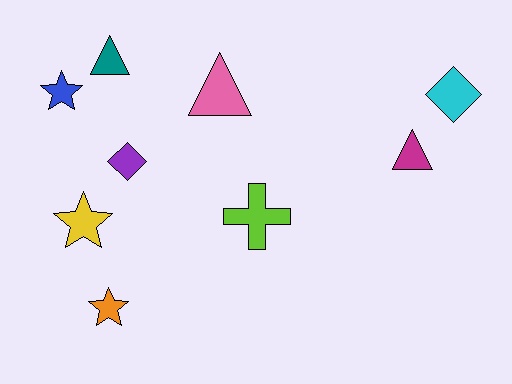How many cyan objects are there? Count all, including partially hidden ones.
There is 1 cyan object.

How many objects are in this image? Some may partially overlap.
There are 9 objects.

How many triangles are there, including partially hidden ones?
There are 3 triangles.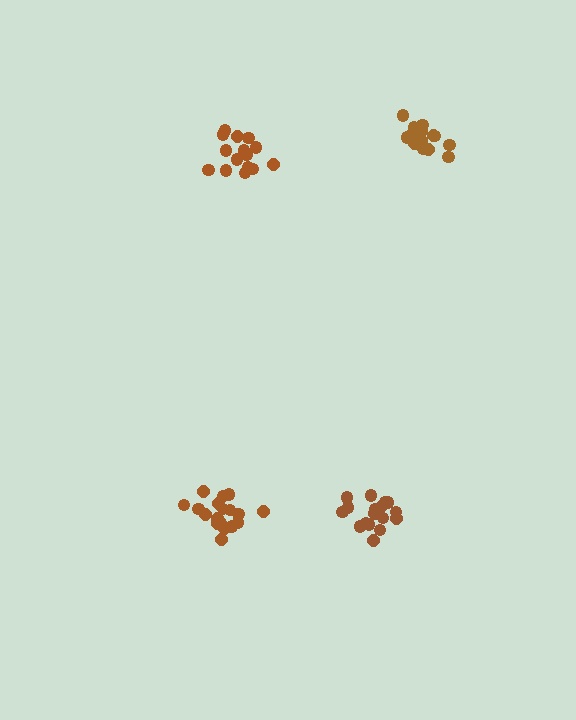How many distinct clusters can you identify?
There are 4 distinct clusters.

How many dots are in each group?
Group 1: 17 dots, Group 2: 19 dots, Group 3: 15 dots, Group 4: 15 dots (66 total).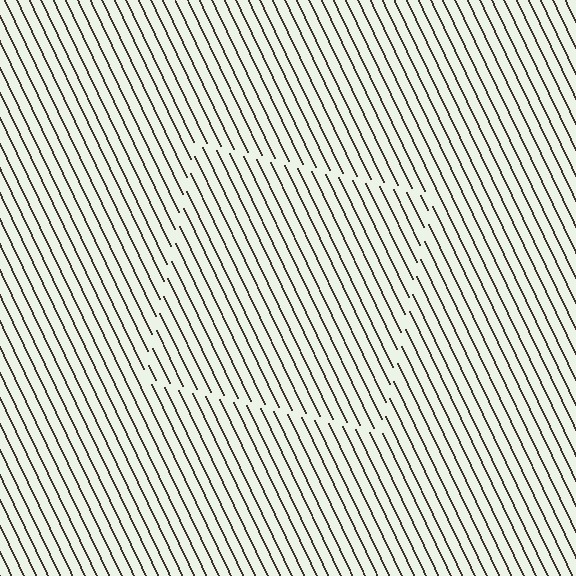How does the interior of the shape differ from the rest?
The interior of the shape contains the same grating, shifted by half a period — the contour is defined by the phase discontinuity where line-ends from the inner and outer gratings abut.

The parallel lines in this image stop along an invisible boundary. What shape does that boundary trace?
An illusory square. The interior of the shape contains the same grating, shifted by half a period — the contour is defined by the phase discontinuity where line-ends from the inner and outer gratings abut.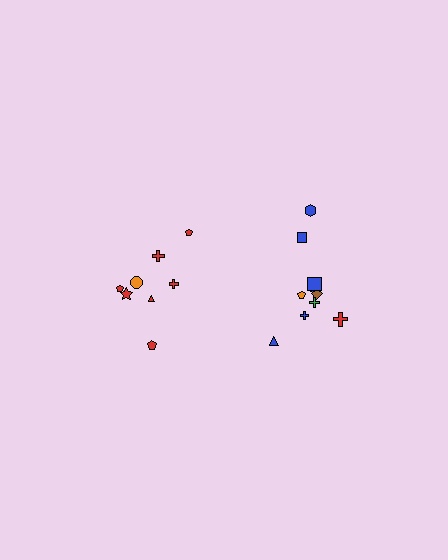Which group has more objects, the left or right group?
The right group.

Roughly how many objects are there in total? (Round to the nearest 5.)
Roughly 20 objects in total.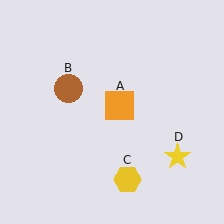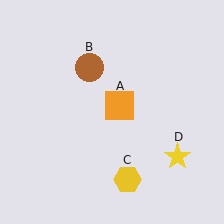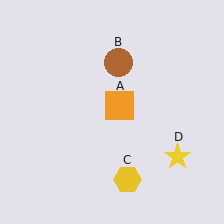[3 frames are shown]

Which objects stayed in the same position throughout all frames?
Orange square (object A) and yellow hexagon (object C) and yellow star (object D) remained stationary.